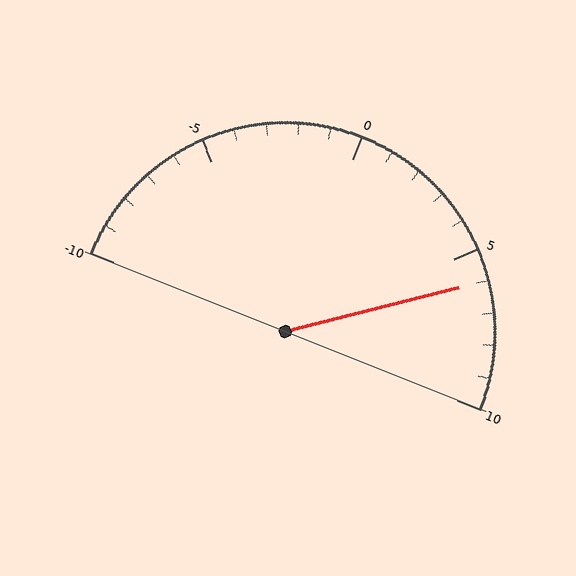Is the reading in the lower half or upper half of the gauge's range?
The reading is in the upper half of the range (-10 to 10).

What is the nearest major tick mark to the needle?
The nearest major tick mark is 5.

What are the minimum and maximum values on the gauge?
The gauge ranges from -10 to 10.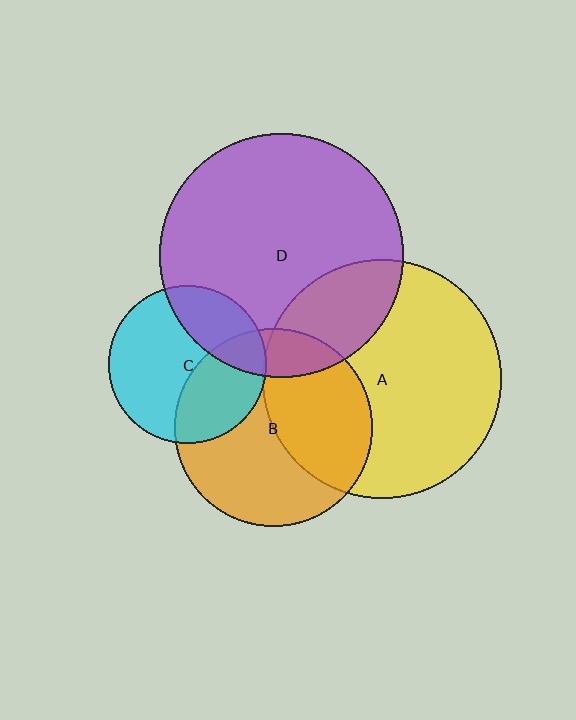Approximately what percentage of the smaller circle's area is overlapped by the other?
Approximately 5%.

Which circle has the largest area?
Circle D (purple).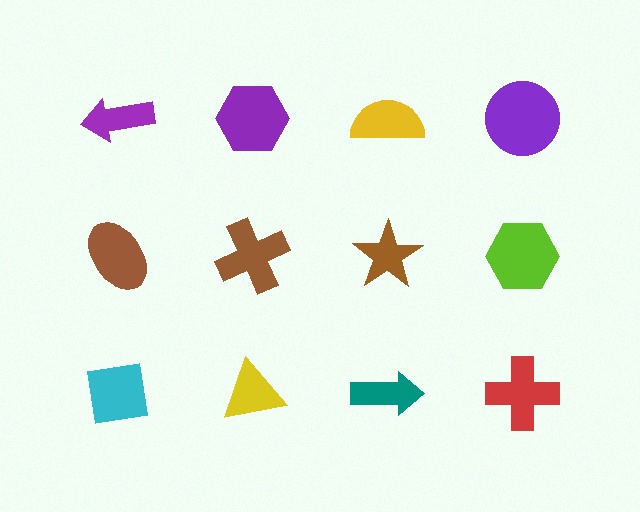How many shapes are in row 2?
4 shapes.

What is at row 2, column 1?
A brown ellipse.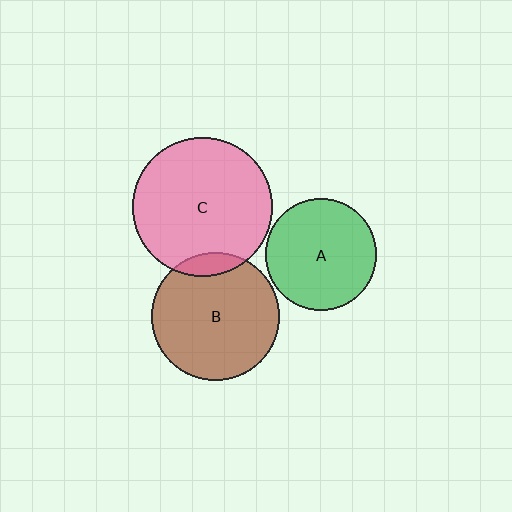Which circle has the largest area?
Circle C (pink).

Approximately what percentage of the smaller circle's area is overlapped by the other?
Approximately 10%.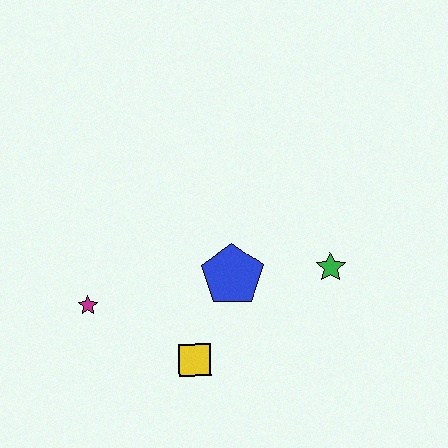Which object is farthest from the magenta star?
The green star is farthest from the magenta star.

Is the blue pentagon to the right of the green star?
No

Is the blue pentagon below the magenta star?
No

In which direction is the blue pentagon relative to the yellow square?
The blue pentagon is above the yellow square.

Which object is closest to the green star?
The blue pentagon is closest to the green star.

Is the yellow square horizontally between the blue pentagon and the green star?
No